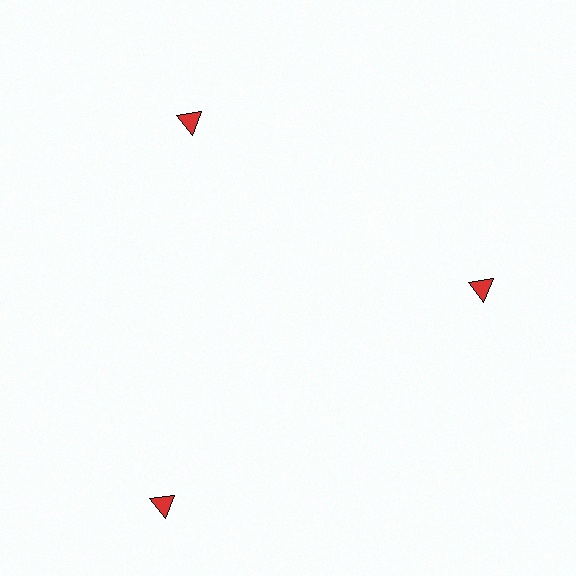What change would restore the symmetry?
The symmetry would be restored by moving it inward, back onto the ring so that all 3 triangles sit at equal angles and equal distance from the center.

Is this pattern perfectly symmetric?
No. The 3 red triangles are arranged in a ring, but one element near the 7 o'clock position is pushed outward from the center, breaking the 3-fold rotational symmetry.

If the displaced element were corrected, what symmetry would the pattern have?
It would have 3-fold rotational symmetry — the pattern would map onto itself every 120 degrees.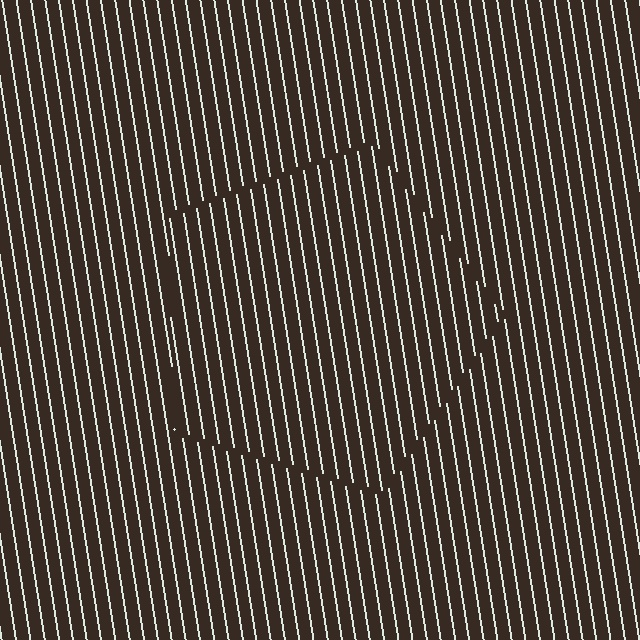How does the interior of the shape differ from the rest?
The interior of the shape contains the same grating, shifted by half a period — the contour is defined by the phase discontinuity where line-ends from the inner and outer gratings abut.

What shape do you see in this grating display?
An illusory pentagon. The interior of the shape contains the same grating, shifted by half a period — the contour is defined by the phase discontinuity where line-ends from the inner and outer gratings abut.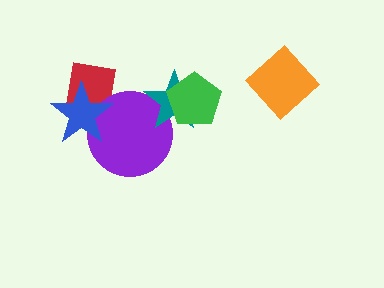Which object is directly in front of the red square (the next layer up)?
The purple circle is directly in front of the red square.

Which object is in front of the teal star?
The green pentagon is in front of the teal star.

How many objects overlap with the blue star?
2 objects overlap with the blue star.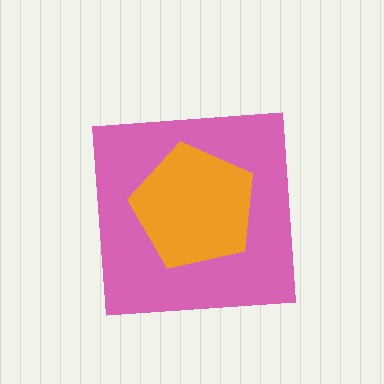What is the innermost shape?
The orange pentagon.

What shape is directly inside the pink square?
The orange pentagon.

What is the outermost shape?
The pink square.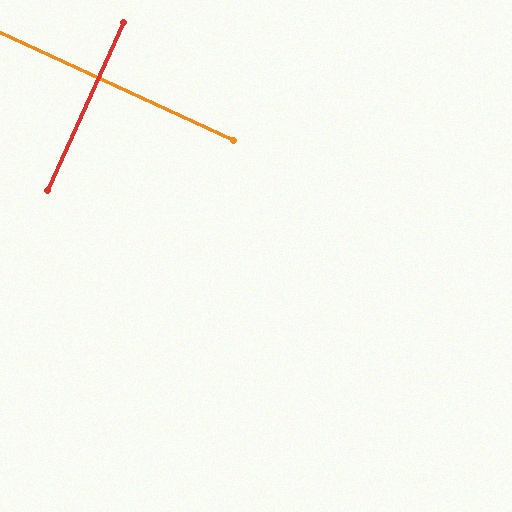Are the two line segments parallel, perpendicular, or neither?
Perpendicular — they meet at approximately 89°.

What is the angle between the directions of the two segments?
Approximately 89 degrees.